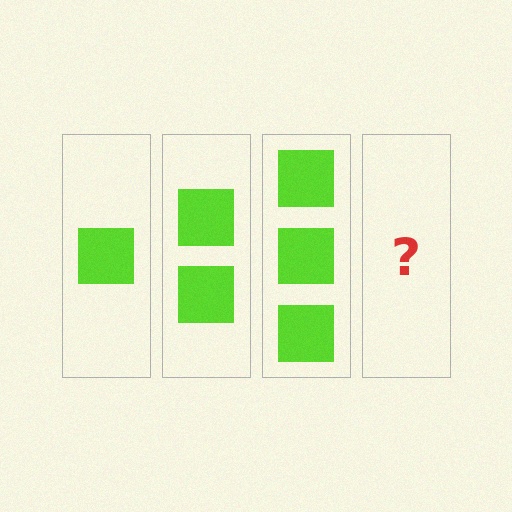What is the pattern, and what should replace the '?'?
The pattern is that each step adds one more square. The '?' should be 4 squares.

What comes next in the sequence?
The next element should be 4 squares.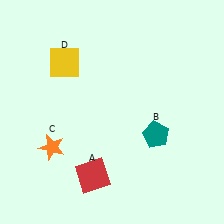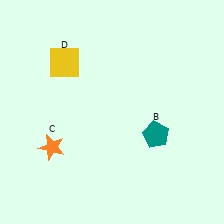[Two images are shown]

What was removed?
The red square (A) was removed in Image 2.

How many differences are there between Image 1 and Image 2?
There is 1 difference between the two images.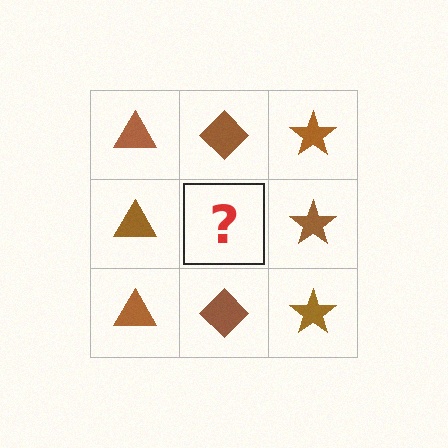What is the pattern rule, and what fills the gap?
The rule is that each column has a consistent shape. The gap should be filled with a brown diamond.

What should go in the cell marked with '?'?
The missing cell should contain a brown diamond.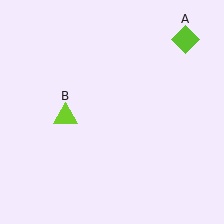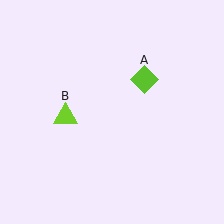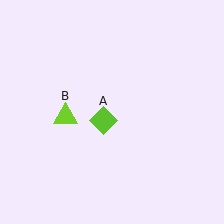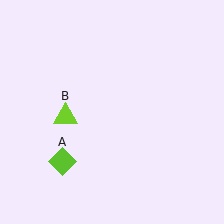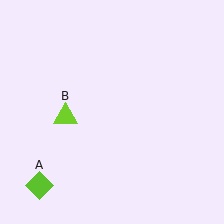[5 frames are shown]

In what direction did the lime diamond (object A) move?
The lime diamond (object A) moved down and to the left.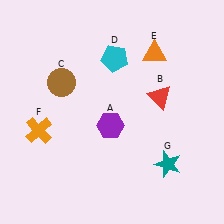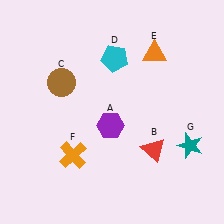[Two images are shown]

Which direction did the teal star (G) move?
The teal star (G) moved right.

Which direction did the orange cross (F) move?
The orange cross (F) moved right.